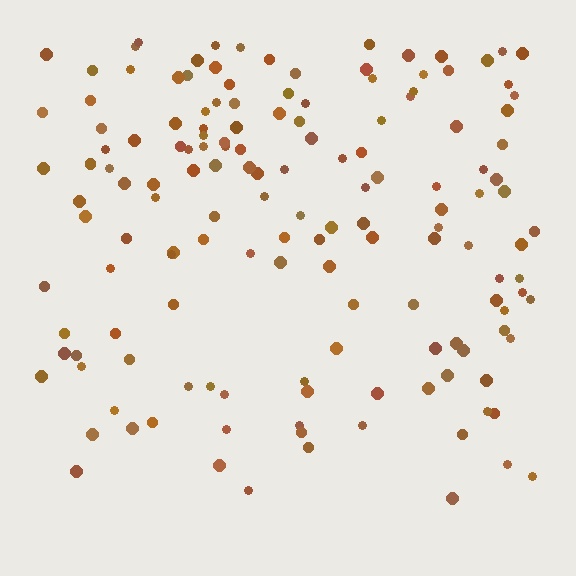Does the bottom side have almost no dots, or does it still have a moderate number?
Still a moderate number, just noticeably fewer than the top.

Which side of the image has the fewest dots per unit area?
The bottom.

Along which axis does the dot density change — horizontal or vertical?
Vertical.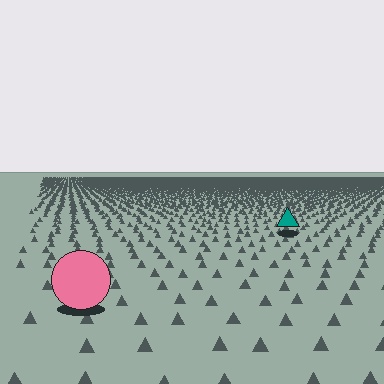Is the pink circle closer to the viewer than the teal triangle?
Yes. The pink circle is closer — you can tell from the texture gradient: the ground texture is coarser near it.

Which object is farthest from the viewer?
The teal triangle is farthest from the viewer. It appears smaller and the ground texture around it is denser.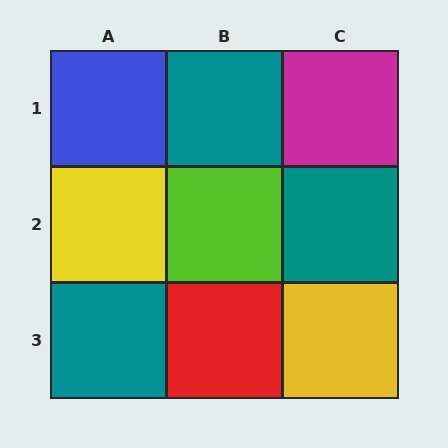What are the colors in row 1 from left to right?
Blue, teal, magenta.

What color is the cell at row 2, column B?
Lime.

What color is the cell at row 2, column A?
Yellow.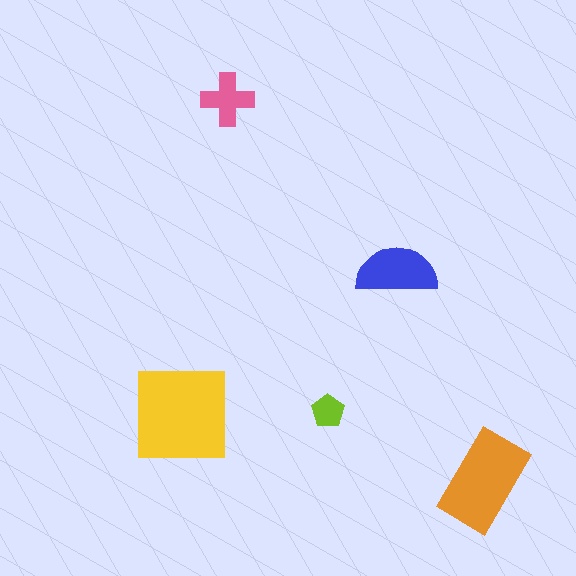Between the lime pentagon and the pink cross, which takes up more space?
The pink cross.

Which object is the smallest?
The lime pentagon.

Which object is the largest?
The yellow square.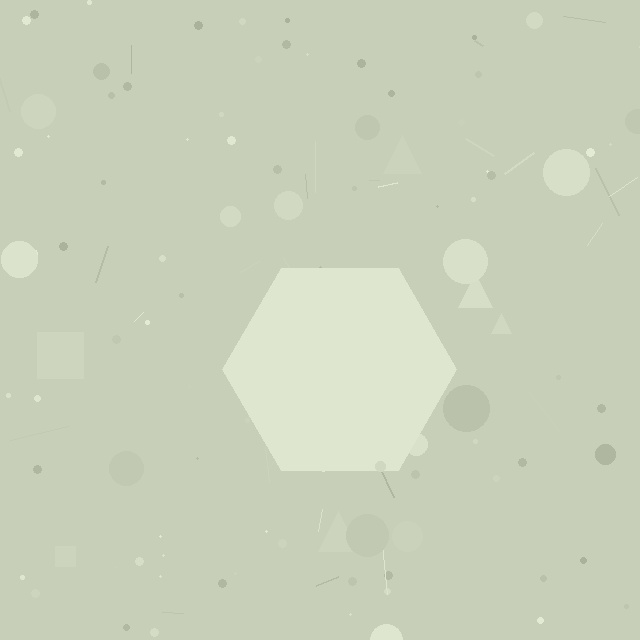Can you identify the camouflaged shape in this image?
The camouflaged shape is a hexagon.